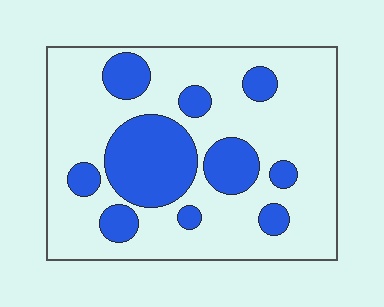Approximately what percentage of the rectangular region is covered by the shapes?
Approximately 30%.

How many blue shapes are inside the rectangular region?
10.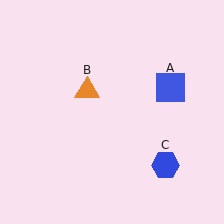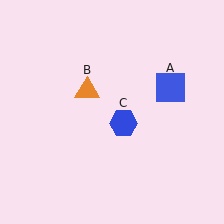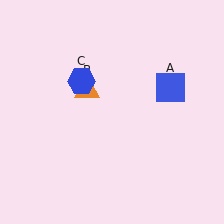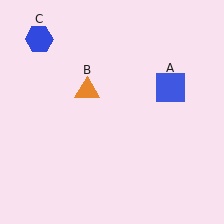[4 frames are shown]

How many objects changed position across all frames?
1 object changed position: blue hexagon (object C).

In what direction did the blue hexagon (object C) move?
The blue hexagon (object C) moved up and to the left.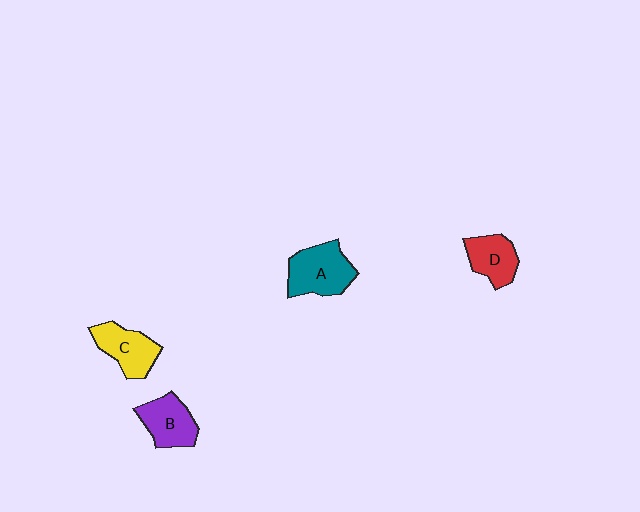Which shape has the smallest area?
Shape D (red).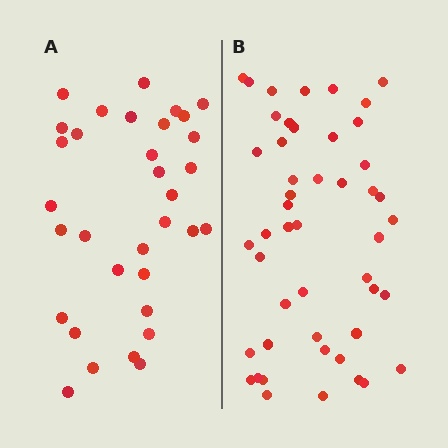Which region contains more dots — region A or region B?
Region B (the right region) has more dots.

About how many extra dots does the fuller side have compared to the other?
Region B has approximately 15 more dots than region A.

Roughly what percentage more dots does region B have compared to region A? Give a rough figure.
About 45% more.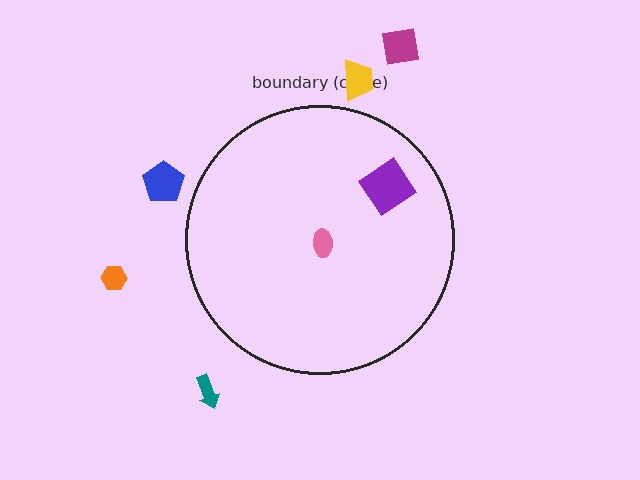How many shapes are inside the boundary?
2 inside, 5 outside.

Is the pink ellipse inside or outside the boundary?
Inside.